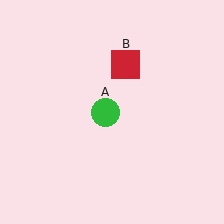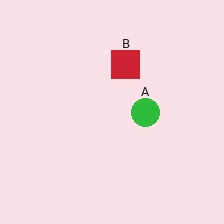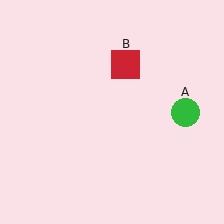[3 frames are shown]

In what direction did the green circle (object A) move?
The green circle (object A) moved right.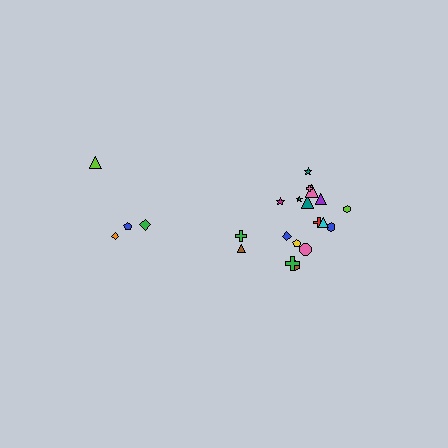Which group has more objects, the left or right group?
The right group.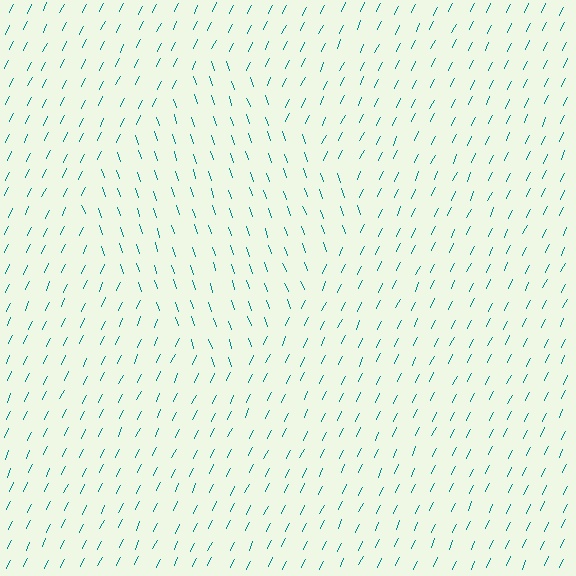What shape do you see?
I see a diamond.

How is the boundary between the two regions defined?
The boundary is defined purely by a change in line orientation (approximately 45 degrees difference). All lines are the same color and thickness.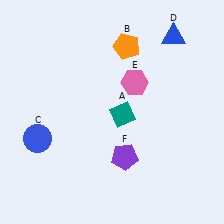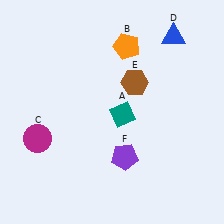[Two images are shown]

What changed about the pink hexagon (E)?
In Image 1, E is pink. In Image 2, it changed to brown.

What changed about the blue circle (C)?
In Image 1, C is blue. In Image 2, it changed to magenta.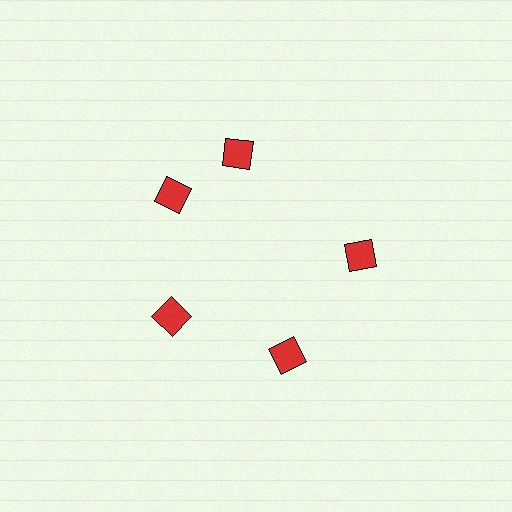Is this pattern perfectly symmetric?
No. The 5 red squares are arranged in a ring, but one element near the 1 o'clock position is rotated out of alignment along the ring, breaking the 5-fold rotational symmetry.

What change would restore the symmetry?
The symmetry would be restored by rotating it back into even spacing with its neighbors so that all 5 squares sit at equal angles and equal distance from the center.